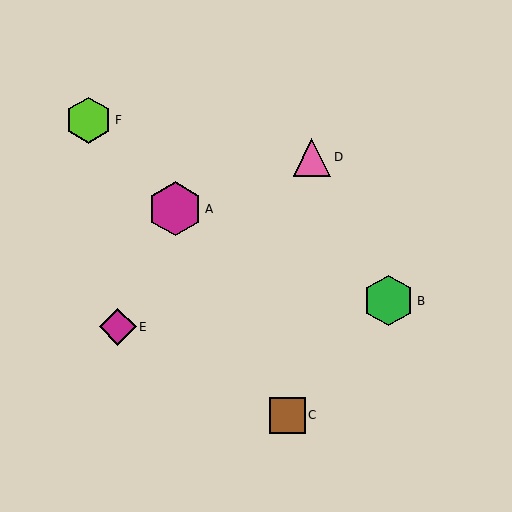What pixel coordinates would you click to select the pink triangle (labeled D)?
Click at (312, 157) to select the pink triangle D.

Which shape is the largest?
The magenta hexagon (labeled A) is the largest.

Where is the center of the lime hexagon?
The center of the lime hexagon is at (89, 120).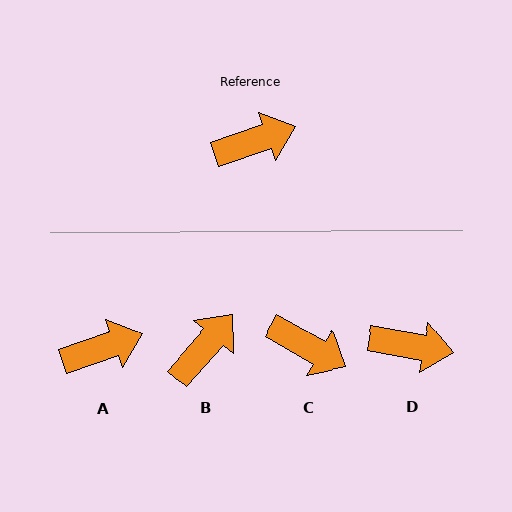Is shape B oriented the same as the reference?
No, it is off by about 30 degrees.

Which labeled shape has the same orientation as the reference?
A.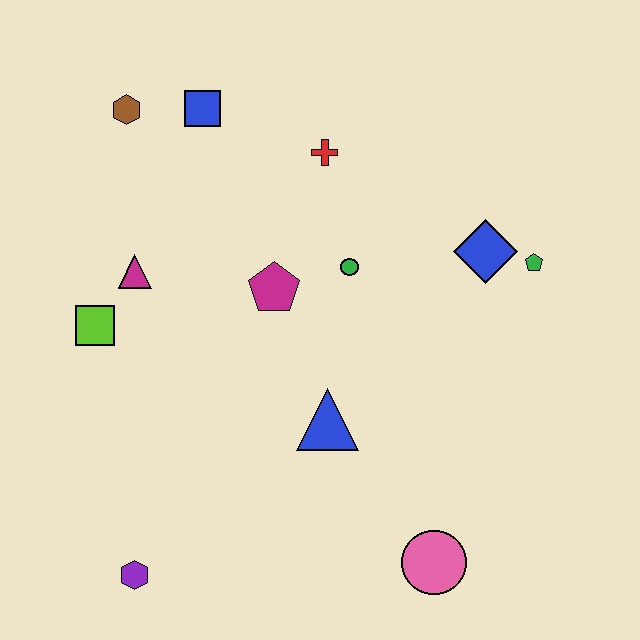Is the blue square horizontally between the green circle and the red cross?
No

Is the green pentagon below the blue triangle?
No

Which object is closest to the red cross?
The green circle is closest to the red cross.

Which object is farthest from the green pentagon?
The purple hexagon is farthest from the green pentagon.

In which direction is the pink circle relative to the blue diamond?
The pink circle is below the blue diamond.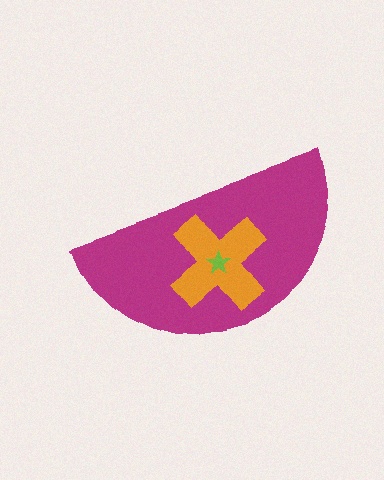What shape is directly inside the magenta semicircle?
The orange cross.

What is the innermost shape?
The lime star.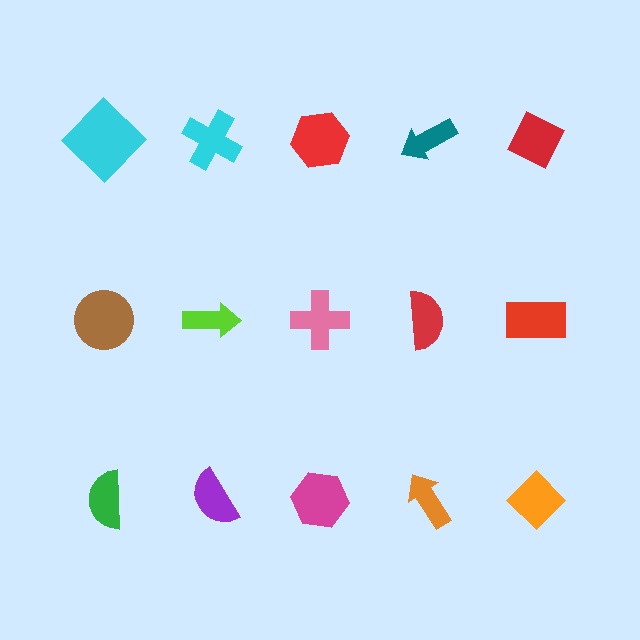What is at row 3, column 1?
A green semicircle.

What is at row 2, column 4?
A red semicircle.